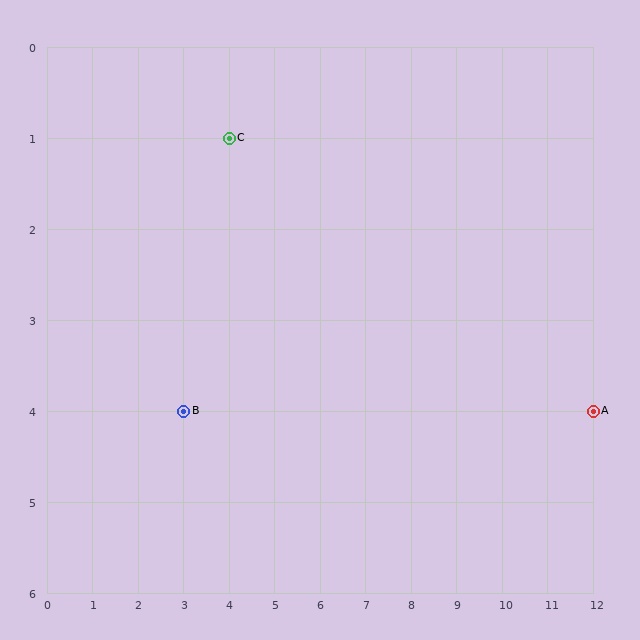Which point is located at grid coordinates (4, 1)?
Point C is at (4, 1).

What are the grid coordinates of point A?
Point A is at grid coordinates (12, 4).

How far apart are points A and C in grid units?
Points A and C are 8 columns and 3 rows apart (about 8.5 grid units diagonally).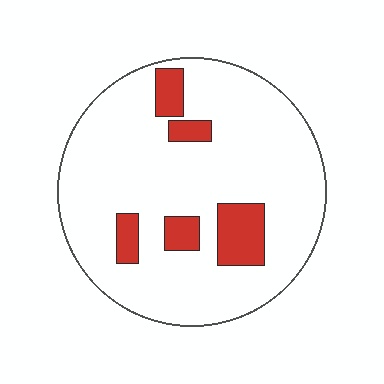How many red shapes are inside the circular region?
5.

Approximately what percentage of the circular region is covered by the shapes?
Approximately 15%.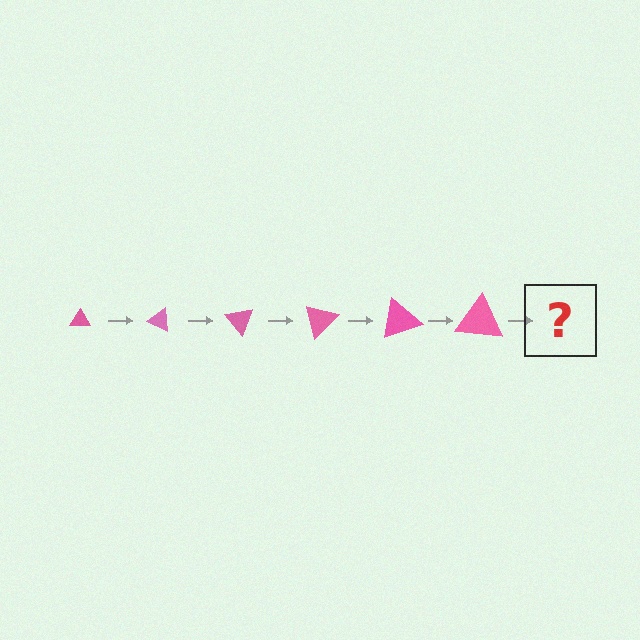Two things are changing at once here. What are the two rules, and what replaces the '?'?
The two rules are that the triangle grows larger each step and it rotates 25 degrees each step. The '?' should be a triangle, larger than the previous one and rotated 150 degrees from the start.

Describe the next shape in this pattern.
It should be a triangle, larger than the previous one and rotated 150 degrees from the start.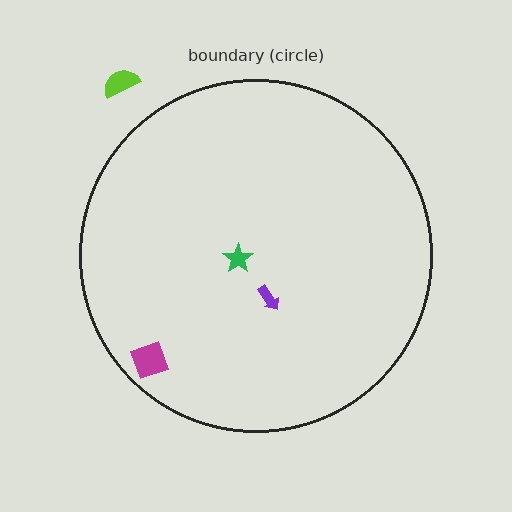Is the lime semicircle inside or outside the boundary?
Outside.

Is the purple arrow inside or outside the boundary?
Inside.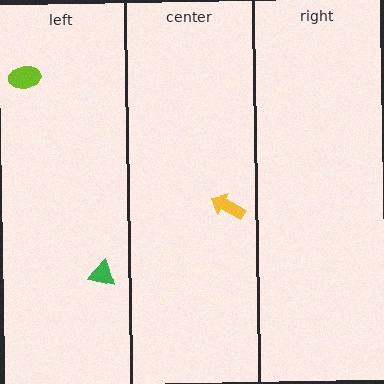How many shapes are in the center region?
1.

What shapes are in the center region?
The yellow arrow.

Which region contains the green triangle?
The left region.